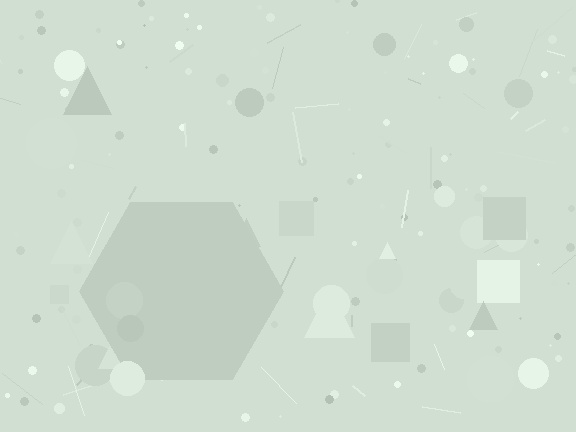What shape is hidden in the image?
A hexagon is hidden in the image.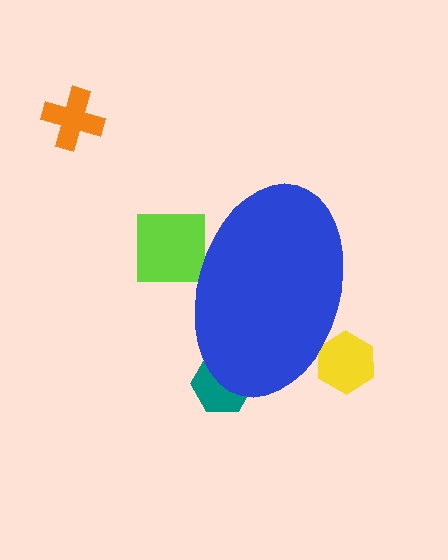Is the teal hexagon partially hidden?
Yes, the teal hexagon is partially hidden behind the blue ellipse.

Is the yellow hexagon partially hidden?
Yes, the yellow hexagon is partially hidden behind the blue ellipse.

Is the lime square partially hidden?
Yes, the lime square is partially hidden behind the blue ellipse.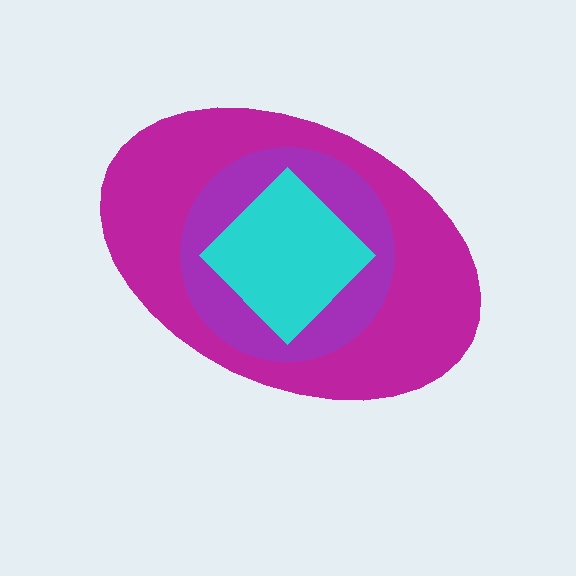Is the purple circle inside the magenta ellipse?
Yes.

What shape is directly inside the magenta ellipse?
The purple circle.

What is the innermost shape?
The cyan diamond.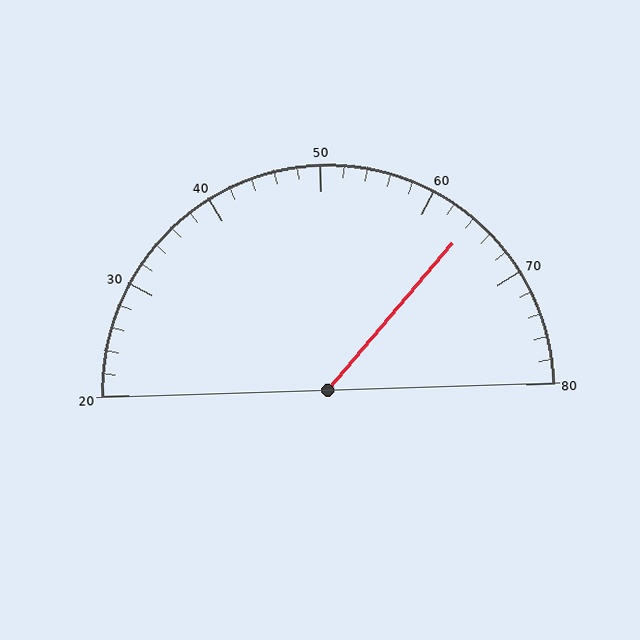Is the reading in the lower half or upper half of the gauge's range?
The reading is in the upper half of the range (20 to 80).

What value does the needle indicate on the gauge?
The needle indicates approximately 64.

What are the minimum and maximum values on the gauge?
The gauge ranges from 20 to 80.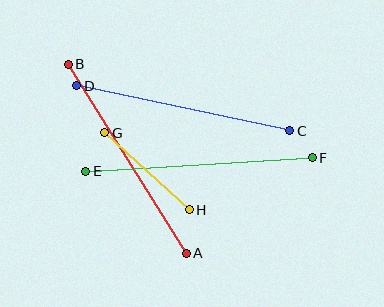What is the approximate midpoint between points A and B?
The midpoint is at approximately (127, 159) pixels.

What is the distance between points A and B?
The distance is approximately 223 pixels.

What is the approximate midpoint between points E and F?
The midpoint is at approximately (199, 164) pixels.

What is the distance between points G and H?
The distance is approximately 114 pixels.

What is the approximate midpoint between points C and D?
The midpoint is at approximately (183, 108) pixels.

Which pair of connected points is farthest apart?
Points E and F are farthest apart.